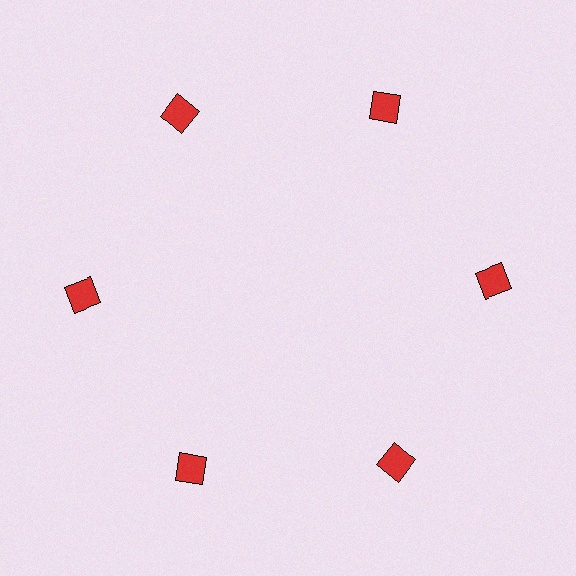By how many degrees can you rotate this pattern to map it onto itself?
The pattern maps onto itself every 60 degrees of rotation.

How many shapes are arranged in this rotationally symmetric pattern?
There are 6 shapes, arranged in 6 groups of 1.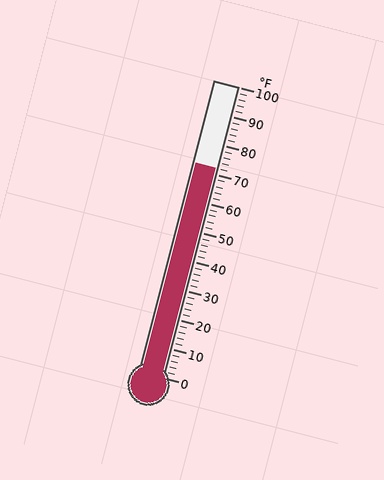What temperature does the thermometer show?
The thermometer shows approximately 72°F.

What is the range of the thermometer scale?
The thermometer scale ranges from 0°F to 100°F.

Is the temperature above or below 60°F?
The temperature is above 60°F.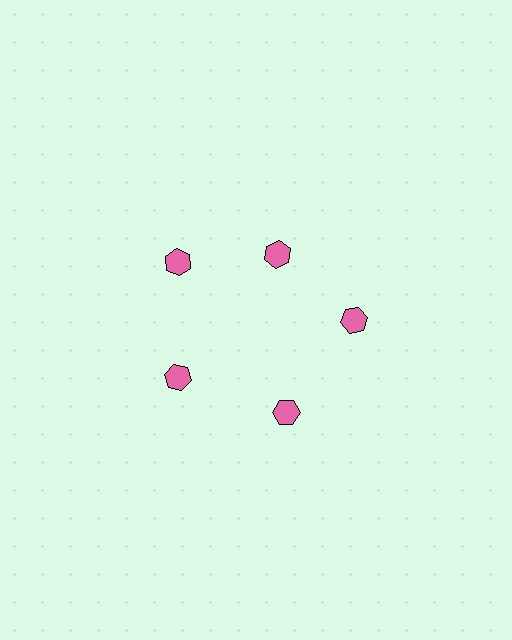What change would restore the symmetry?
The symmetry would be restored by moving it outward, back onto the ring so that all 5 hexagons sit at equal angles and equal distance from the center.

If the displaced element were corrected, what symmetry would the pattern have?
It would have 5-fold rotational symmetry — the pattern would map onto itself every 72 degrees.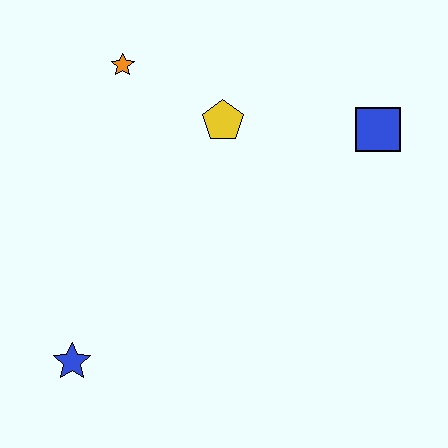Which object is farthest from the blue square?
The blue star is farthest from the blue square.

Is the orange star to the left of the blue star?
No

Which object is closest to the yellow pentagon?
The orange star is closest to the yellow pentagon.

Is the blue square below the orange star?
Yes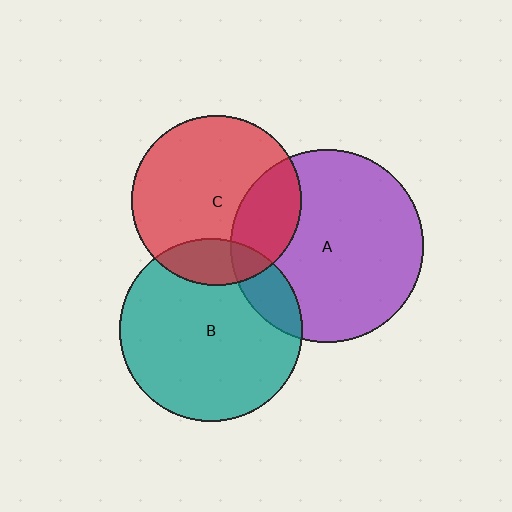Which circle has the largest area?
Circle A (purple).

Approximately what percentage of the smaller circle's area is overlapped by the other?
Approximately 15%.